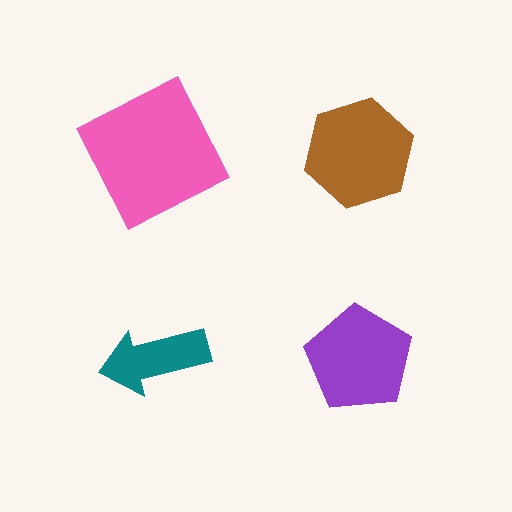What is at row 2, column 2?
A purple pentagon.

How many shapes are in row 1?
2 shapes.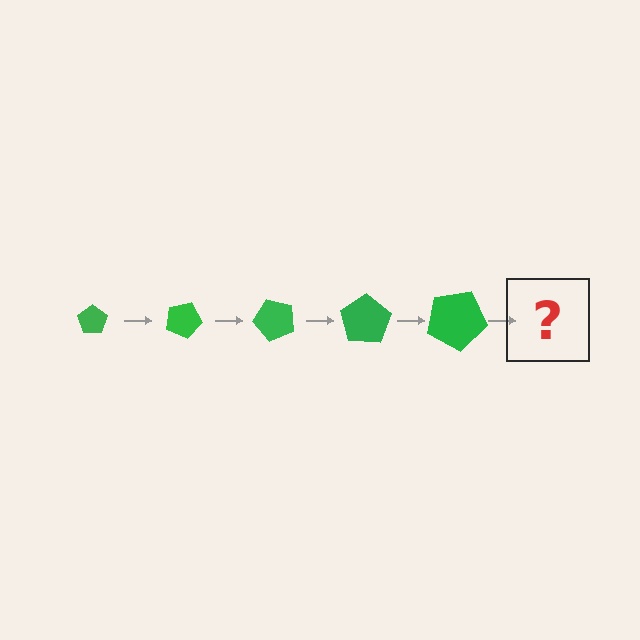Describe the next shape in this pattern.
It should be a pentagon, larger than the previous one and rotated 125 degrees from the start.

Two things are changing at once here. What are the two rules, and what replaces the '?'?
The two rules are that the pentagon grows larger each step and it rotates 25 degrees each step. The '?' should be a pentagon, larger than the previous one and rotated 125 degrees from the start.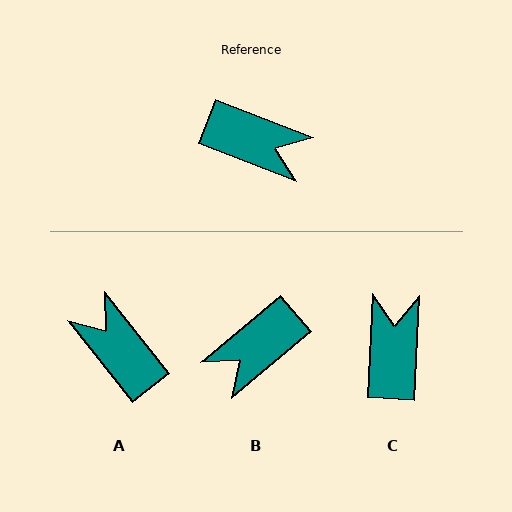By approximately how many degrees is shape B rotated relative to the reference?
Approximately 119 degrees clockwise.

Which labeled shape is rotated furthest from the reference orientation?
A, about 149 degrees away.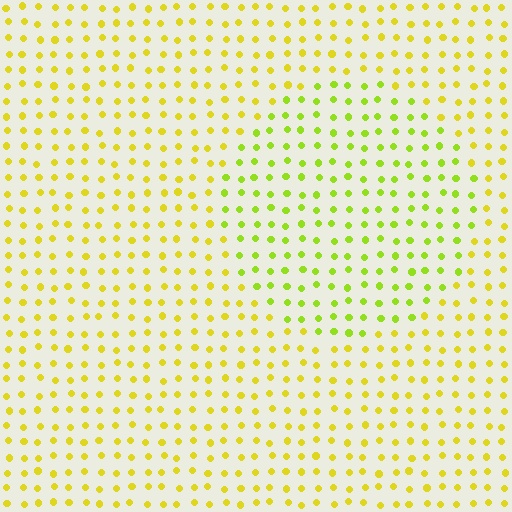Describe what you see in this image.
The image is filled with small yellow elements in a uniform arrangement. A circle-shaped region is visible where the elements are tinted to a slightly different hue, forming a subtle color boundary.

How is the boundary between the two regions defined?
The boundary is defined purely by a slight shift in hue (about 27 degrees). Spacing, size, and orientation are identical on both sides.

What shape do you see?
I see a circle.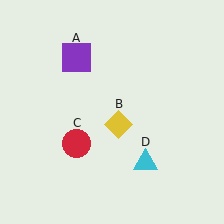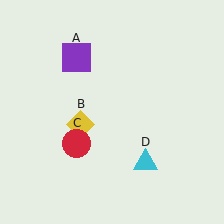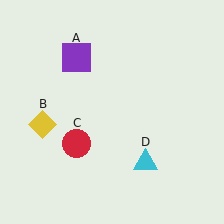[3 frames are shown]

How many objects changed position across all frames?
1 object changed position: yellow diamond (object B).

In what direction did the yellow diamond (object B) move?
The yellow diamond (object B) moved left.